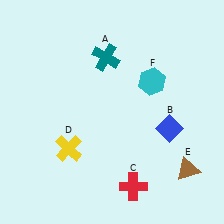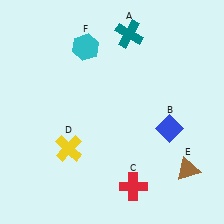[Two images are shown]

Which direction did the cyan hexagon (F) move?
The cyan hexagon (F) moved left.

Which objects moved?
The objects that moved are: the teal cross (A), the cyan hexagon (F).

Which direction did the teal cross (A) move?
The teal cross (A) moved up.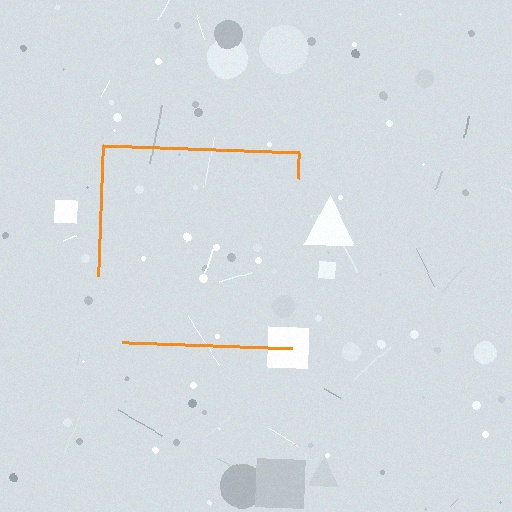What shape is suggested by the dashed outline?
The dashed outline suggests a square.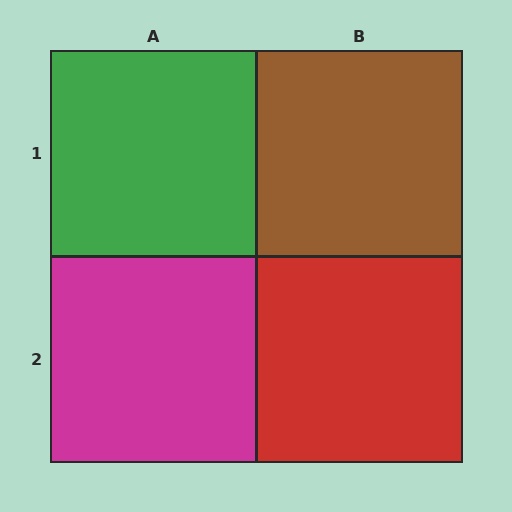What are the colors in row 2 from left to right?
Magenta, red.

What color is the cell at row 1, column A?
Green.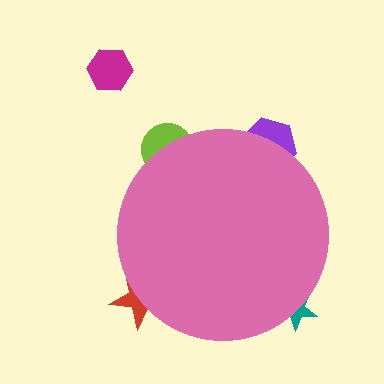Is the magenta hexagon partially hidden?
No, the magenta hexagon is fully visible.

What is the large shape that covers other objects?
A pink circle.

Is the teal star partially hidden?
Yes, the teal star is partially hidden behind the pink circle.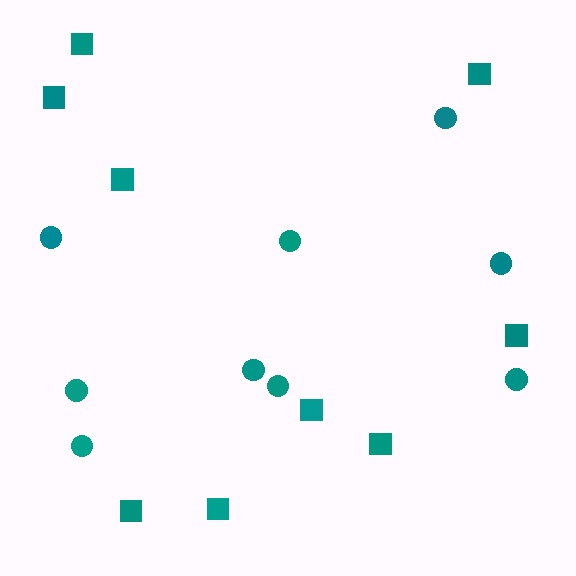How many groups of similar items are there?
There are 2 groups: one group of circles (9) and one group of squares (9).